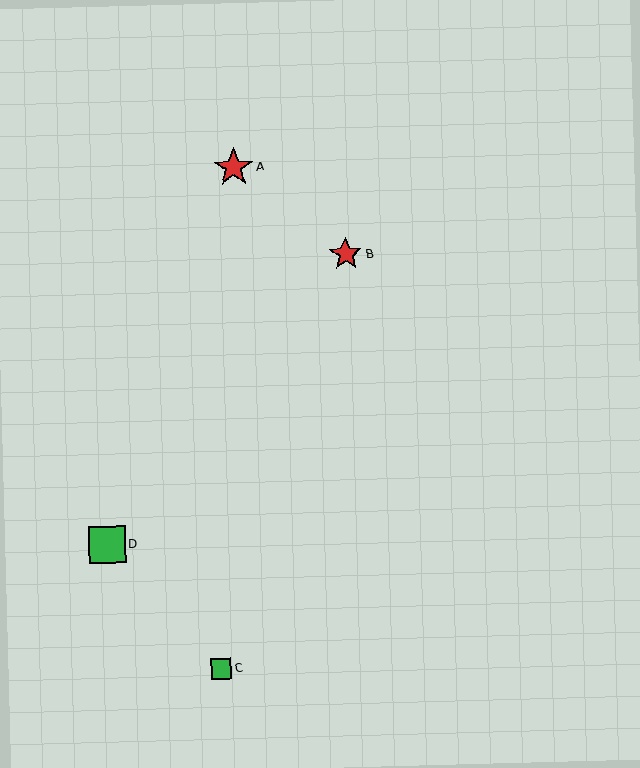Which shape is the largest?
The red star (labeled A) is the largest.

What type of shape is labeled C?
Shape C is a green square.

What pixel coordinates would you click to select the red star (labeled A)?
Click at (234, 167) to select the red star A.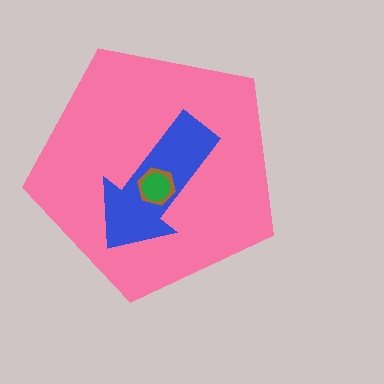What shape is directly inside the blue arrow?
The brown hexagon.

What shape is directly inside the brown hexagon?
The green circle.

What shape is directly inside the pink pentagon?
The blue arrow.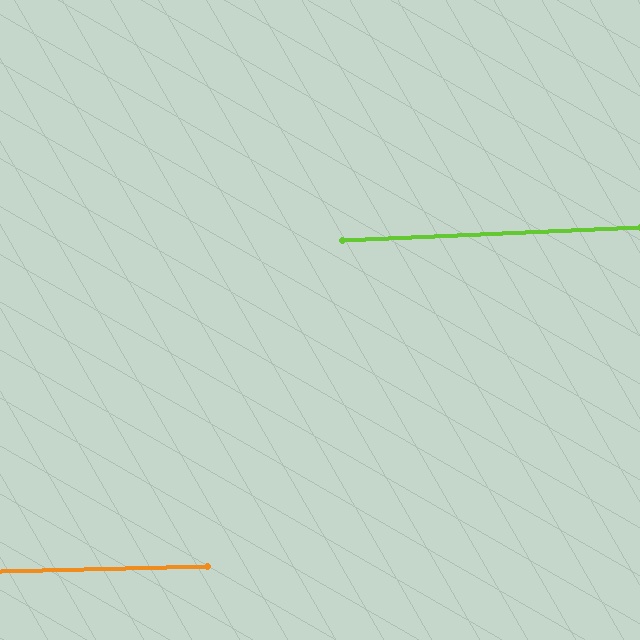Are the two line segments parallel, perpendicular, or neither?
Parallel — their directions differ by only 1.1°.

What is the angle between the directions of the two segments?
Approximately 1 degree.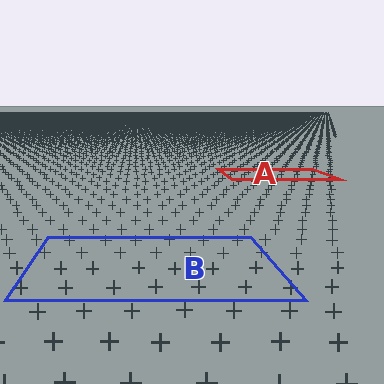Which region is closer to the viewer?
Region B is closer. The texture elements there are larger and more spread out.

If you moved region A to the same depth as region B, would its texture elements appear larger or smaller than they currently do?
They would appear larger. At a closer depth, the same texture elements are projected at a bigger on-screen size.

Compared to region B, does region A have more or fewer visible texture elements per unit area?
Region A has more texture elements per unit area — they are packed more densely because it is farther away.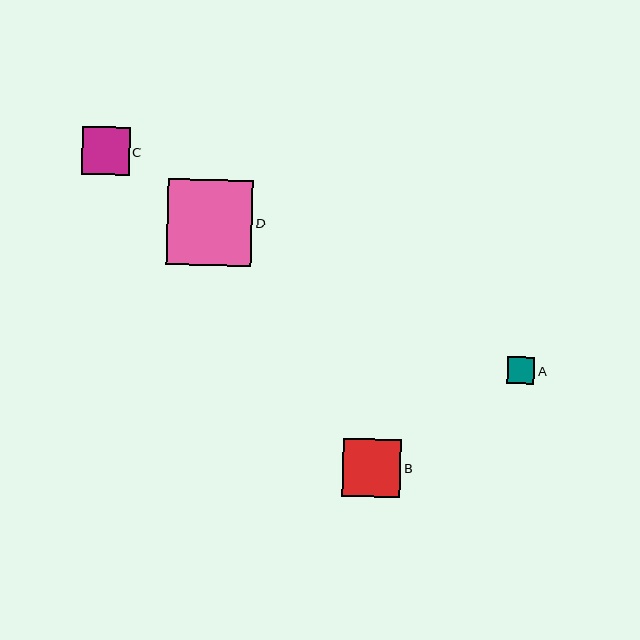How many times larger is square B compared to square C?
Square B is approximately 1.2 times the size of square C.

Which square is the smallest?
Square A is the smallest with a size of approximately 28 pixels.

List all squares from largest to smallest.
From largest to smallest: D, B, C, A.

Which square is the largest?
Square D is the largest with a size of approximately 85 pixels.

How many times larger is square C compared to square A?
Square C is approximately 1.7 times the size of square A.